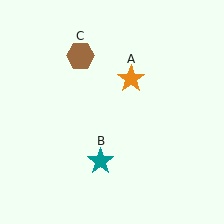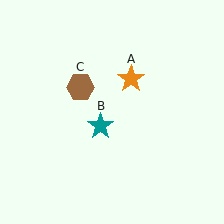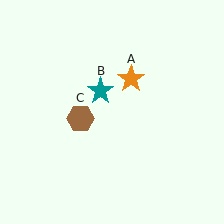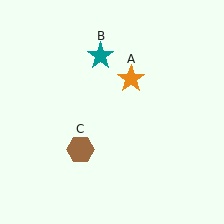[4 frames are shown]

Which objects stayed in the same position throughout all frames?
Orange star (object A) remained stationary.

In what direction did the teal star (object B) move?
The teal star (object B) moved up.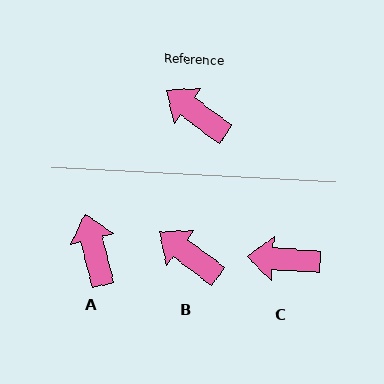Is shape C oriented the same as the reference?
No, it is off by about 33 degrees.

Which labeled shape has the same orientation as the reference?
B.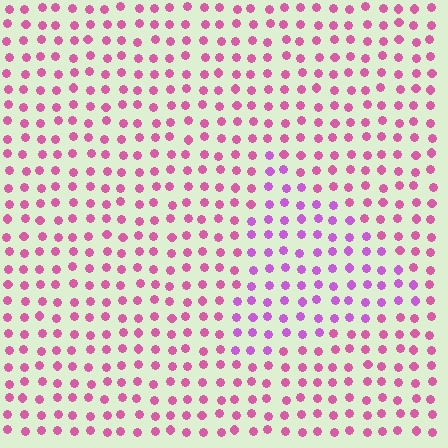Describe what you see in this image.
The image is filled with small pink elements in a uniform arrangement. A triangle-shaped region is visible where the elements are tinted to a slightly different hue, forming a subtle color boundary.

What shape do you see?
I see a triangle.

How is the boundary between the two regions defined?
The boundary is defined purely by a slight shift in hue (about 32 degrees). Spacing, size, and orientation are identical on both sides.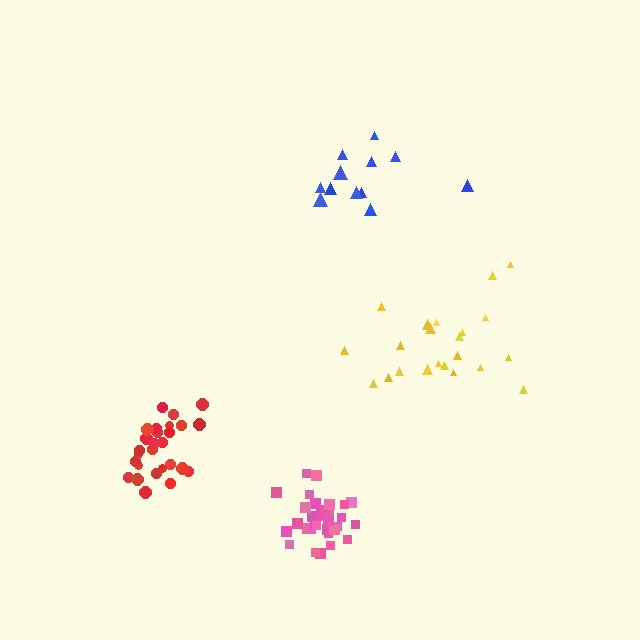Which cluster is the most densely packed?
Pink.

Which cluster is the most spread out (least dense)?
Yellow.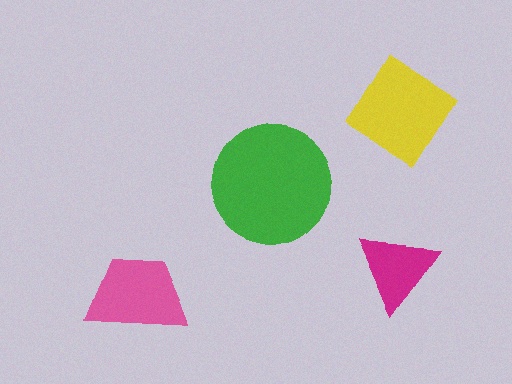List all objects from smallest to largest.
The magenta triangle, the pink trapezoid, the yellow diamond, the green circle.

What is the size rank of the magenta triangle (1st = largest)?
4th.